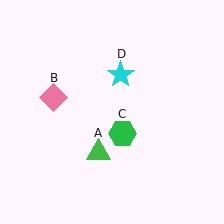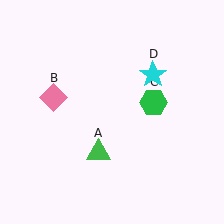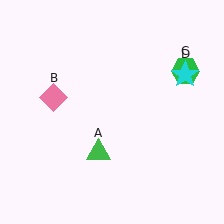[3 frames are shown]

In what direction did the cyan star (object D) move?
The cyan star (object D) moved right.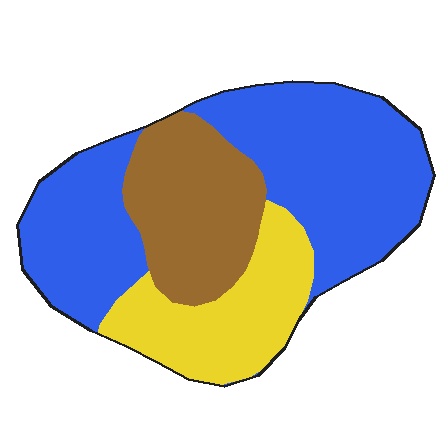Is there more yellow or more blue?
Blue.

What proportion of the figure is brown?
Brown takes up about one quarter (1/4) of the figure.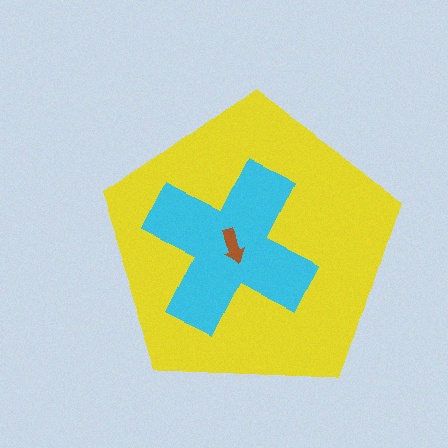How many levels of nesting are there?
3.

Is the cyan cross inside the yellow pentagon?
Yes.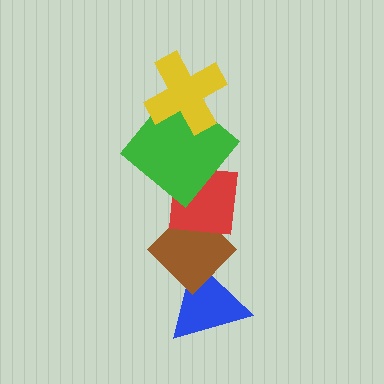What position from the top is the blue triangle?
The blue triangle is 5th from the top.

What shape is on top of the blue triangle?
The brown diamond is on top of the blue triangle.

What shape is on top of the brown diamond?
The red square is on top of the brown diamond.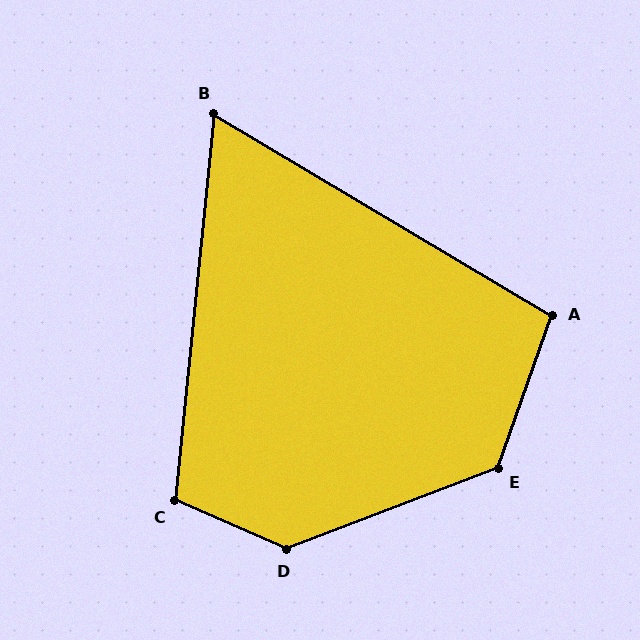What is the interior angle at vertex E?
Approximately 130 degrees (obtuse).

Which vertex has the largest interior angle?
D, at approximately 135 degrees.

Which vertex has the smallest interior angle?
B, at approximately 65 degrees.